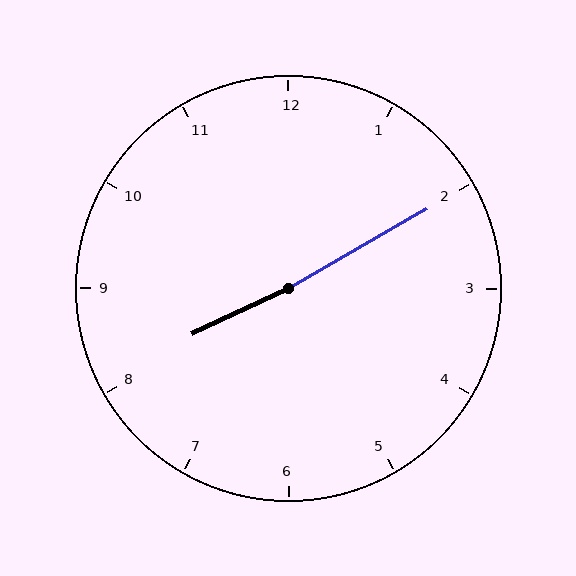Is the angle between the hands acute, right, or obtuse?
It is obtuse.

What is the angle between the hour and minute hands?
Approximately 175 degrees.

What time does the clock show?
8:10.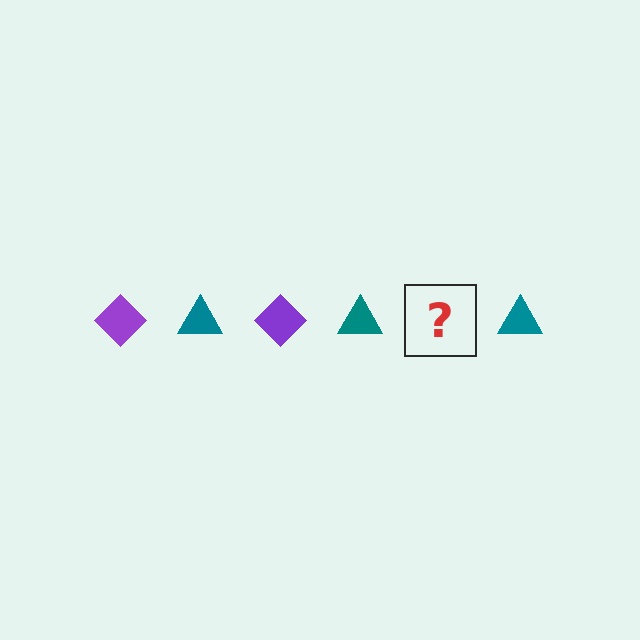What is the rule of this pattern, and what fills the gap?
The rule is that the pattern alternates between purple diamond and teal triangle. The gap should be filled with a purple diamond.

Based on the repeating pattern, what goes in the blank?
The blank should be a purple diamond.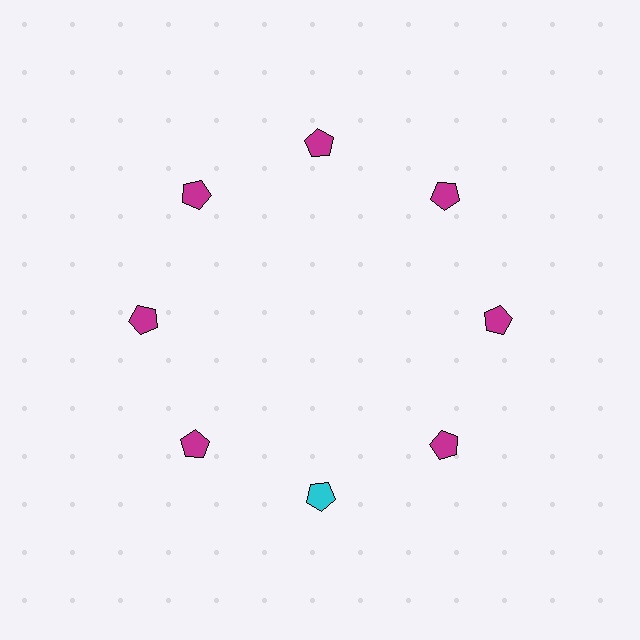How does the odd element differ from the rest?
It has a different color: cyan instead of magenta.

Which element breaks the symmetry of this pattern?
The cyan pentagon at roughly the 6 o'clock position breaks the symmetry. All other shapes are magenta pentagons.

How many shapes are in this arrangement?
There are 8 shapes arranged in a ring pattern.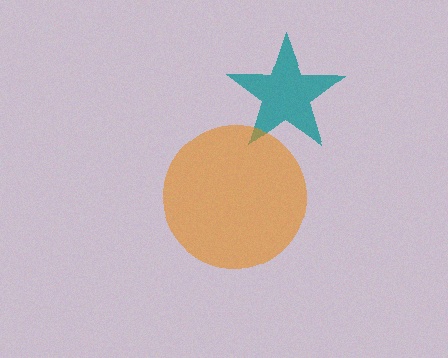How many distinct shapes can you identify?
There are 2 distinct shapes: a teal star, an orange circle.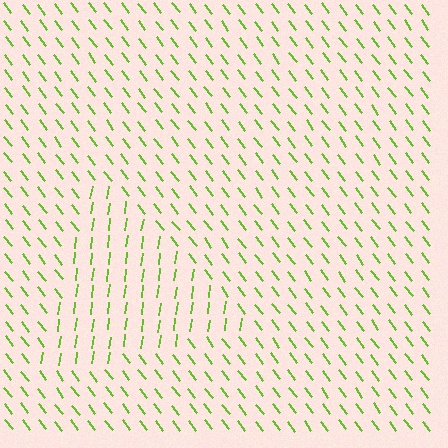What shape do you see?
I see a triangle.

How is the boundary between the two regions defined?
The boundary is defined purely by a change in line orientation (approximately 45 degrees difference). All lines are the same color and thickness.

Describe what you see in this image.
The image is filled with small lime line segments. A triangle region in the image has lines oriented differently from the surrounding lines, creating a visible texture boundary.